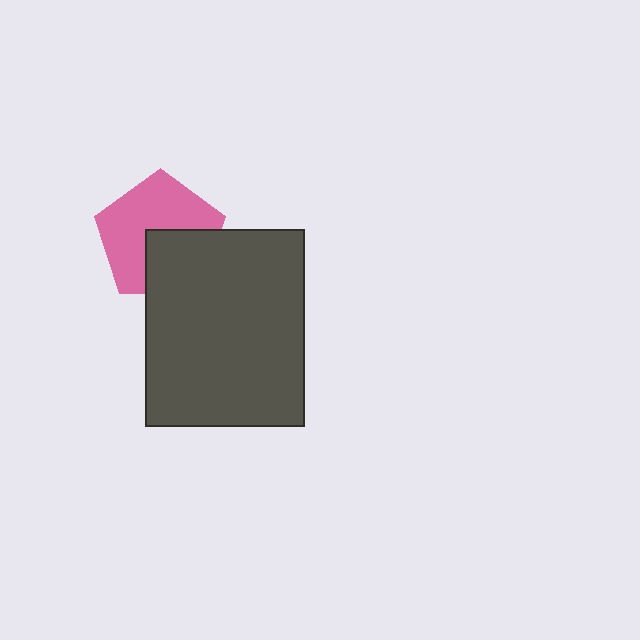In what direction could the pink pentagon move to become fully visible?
The pink pentagon could move up. That would shift it out from behind the dark gray rectangle entirely.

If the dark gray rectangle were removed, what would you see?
You would see the complete pink pentagon.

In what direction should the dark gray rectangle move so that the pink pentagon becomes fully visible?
The dark gray rectangle should move down. That is the shortest direction to clear the overlap and leave the pink pentagon fully visible.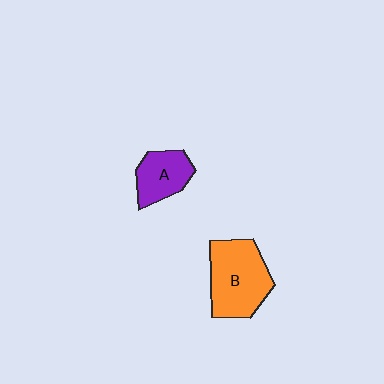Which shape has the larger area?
Shape B (orange).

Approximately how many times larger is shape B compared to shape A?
Approximately 1.7 times.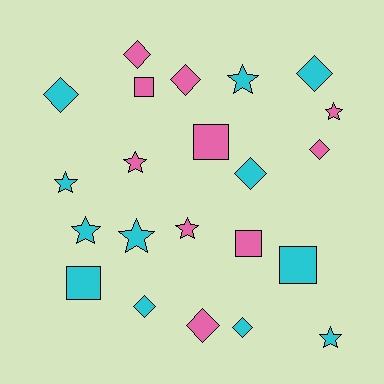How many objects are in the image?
There are 22 objects.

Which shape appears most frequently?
Diamond, with 9 objects.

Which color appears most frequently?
Cyan, with 12 objects.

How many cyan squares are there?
There are 2 cyan squares.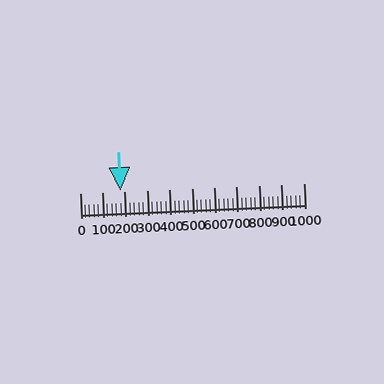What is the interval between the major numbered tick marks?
The major tick marks are spaced 100 units apart.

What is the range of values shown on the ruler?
The ruler shows values from 0 to 1000.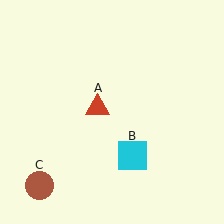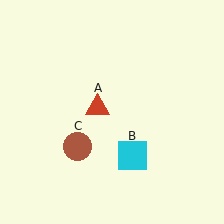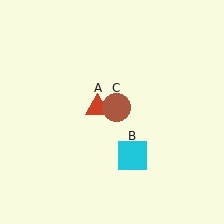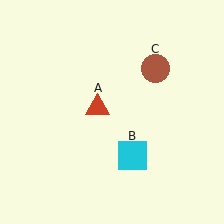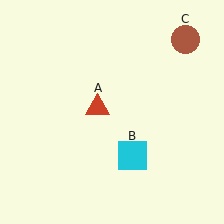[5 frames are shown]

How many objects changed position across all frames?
1 object changed position: brown circle (object C).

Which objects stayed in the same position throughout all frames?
Red triangle (object A) and cyan square (object B) remained stationary.